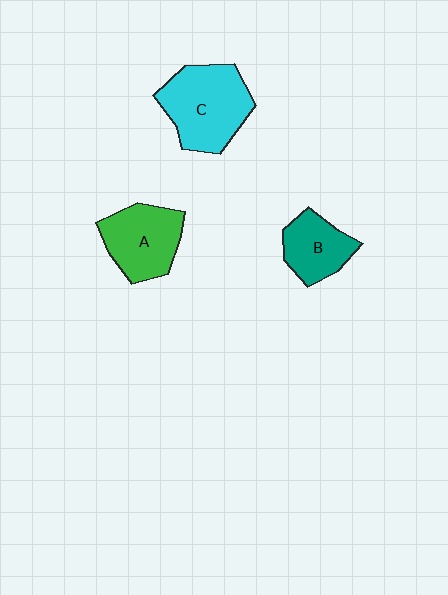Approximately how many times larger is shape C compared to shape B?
Approximately 1.7 times.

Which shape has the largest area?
Shape C (cyan).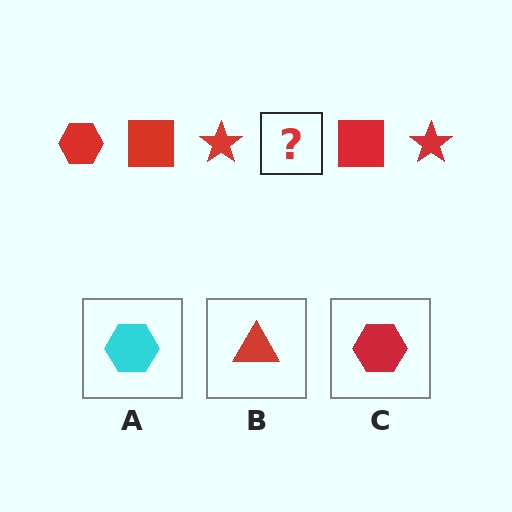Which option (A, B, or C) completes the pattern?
C.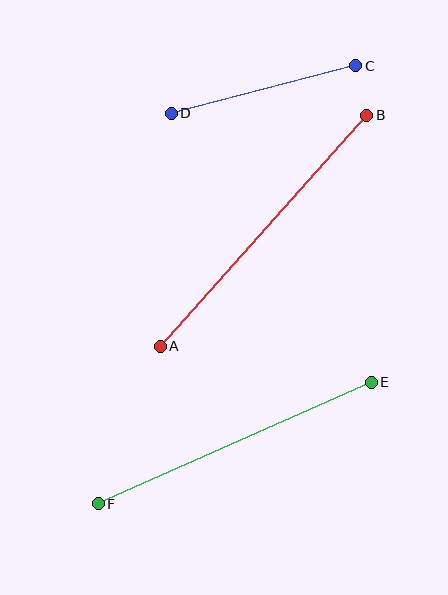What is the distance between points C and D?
The distance is approximately 191 pixels.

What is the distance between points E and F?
The distance is approximately 299 pixels.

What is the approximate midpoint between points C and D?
The midpoint is at approximately (263, 89) pixels.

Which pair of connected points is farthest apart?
Points A and B are farthest apart.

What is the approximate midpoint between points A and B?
The midpoint is at approximately (264, 231) pixels.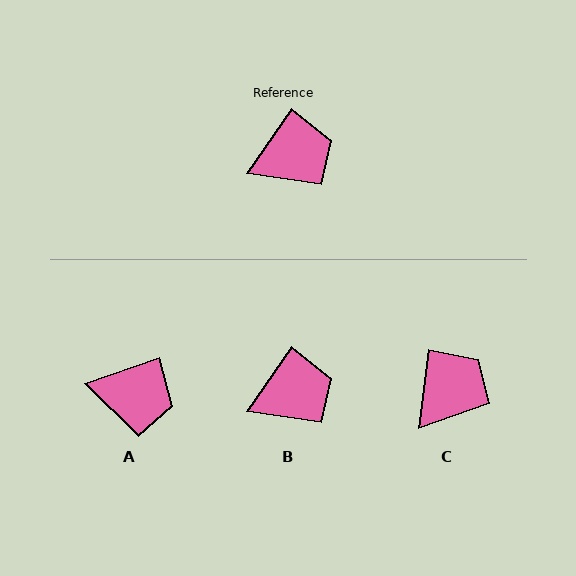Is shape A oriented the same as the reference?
No, it is off by about 36 degrees.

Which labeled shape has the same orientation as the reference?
B.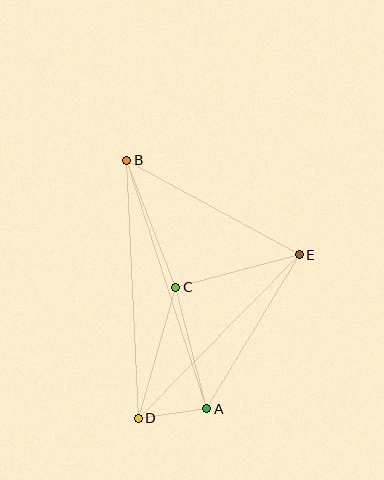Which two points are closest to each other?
Points A and D are closest to each other.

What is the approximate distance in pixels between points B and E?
The distance between B and E is approximately 197 pixels.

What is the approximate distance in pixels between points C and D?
The distance between C and D is approximately 136 pixels.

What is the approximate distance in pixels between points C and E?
The distance between C and E is approximately 128 pixels.